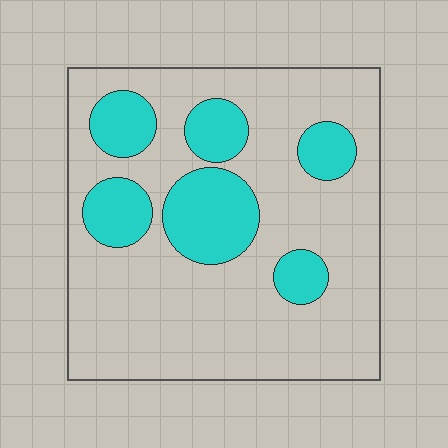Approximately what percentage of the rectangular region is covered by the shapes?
Approximately 25%.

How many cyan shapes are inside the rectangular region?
6.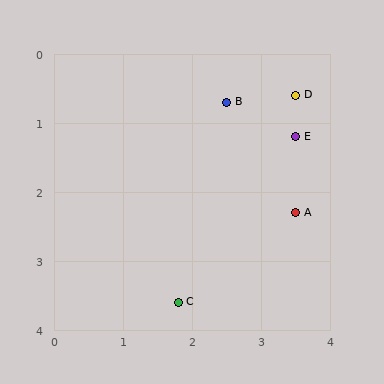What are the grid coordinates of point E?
Point E is at approximately (3.5, 1.2).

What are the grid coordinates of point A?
Point A is at approximately (3.5, 2.3).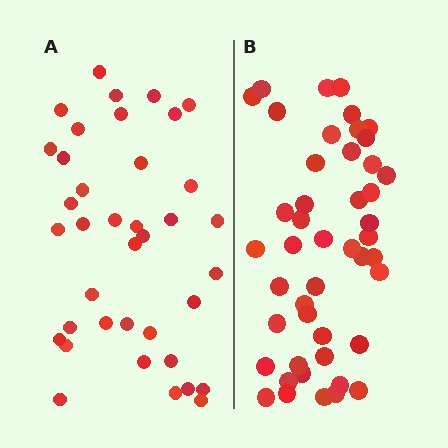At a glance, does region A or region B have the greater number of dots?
Region B (the right region) has more dots.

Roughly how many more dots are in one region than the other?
Region B has roughly 8 or so more dots than region A.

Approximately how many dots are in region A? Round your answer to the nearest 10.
About 40 dots. (The exact count is 38, which rounds to 40.)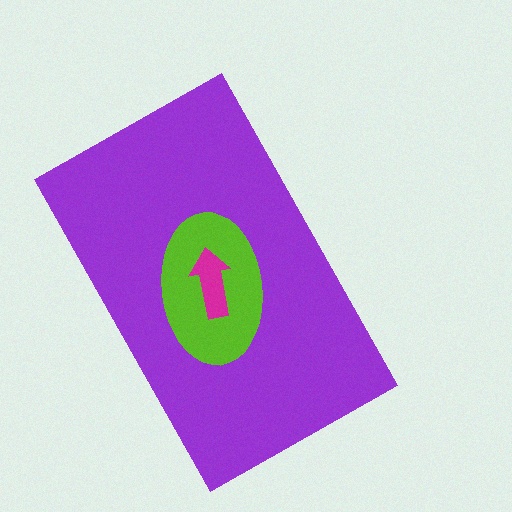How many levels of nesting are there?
3.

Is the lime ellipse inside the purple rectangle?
Yes.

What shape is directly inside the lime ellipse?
The magenta arrow.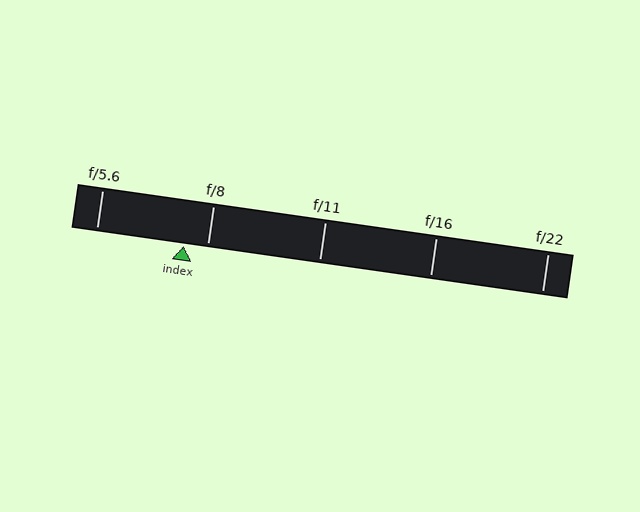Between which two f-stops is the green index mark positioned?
The index mark is between f/5.6 and f/8.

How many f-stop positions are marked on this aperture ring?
There are 5 f-stop positions marked.